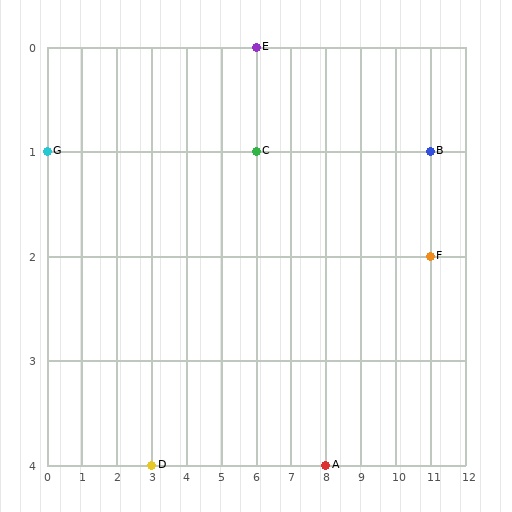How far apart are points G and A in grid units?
Points G and A are 8 columns and 3 rows apart (about 8.5 grid units diagonally).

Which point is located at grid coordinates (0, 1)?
Point G is at (0, 1).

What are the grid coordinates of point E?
Point E is at grid coordinates (6, 0).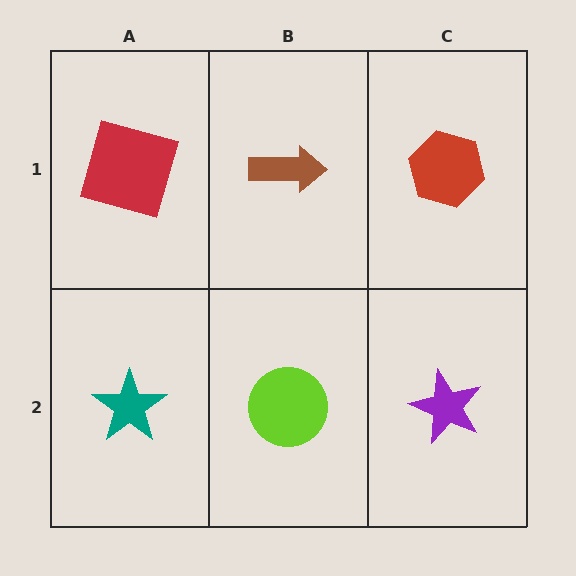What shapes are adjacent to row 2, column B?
A brown arrow (row 1, column B), a teal star (row 2, column A), a purple star (row 2, column C).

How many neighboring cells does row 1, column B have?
3.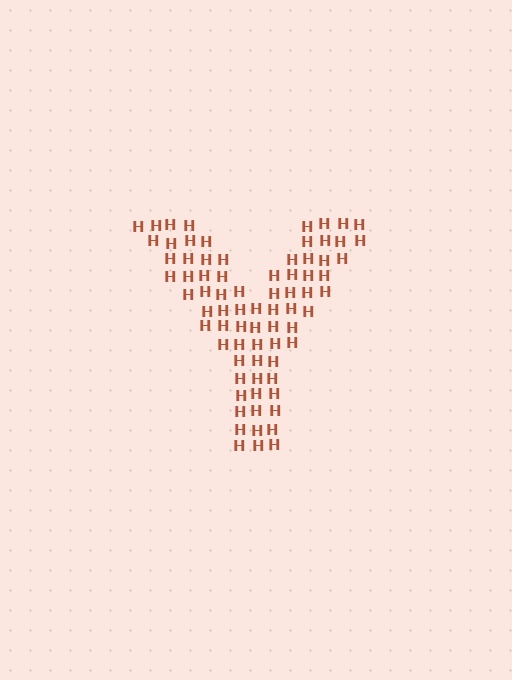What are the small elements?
The small elements are letter H's.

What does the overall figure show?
The overall figure shows the letter Y.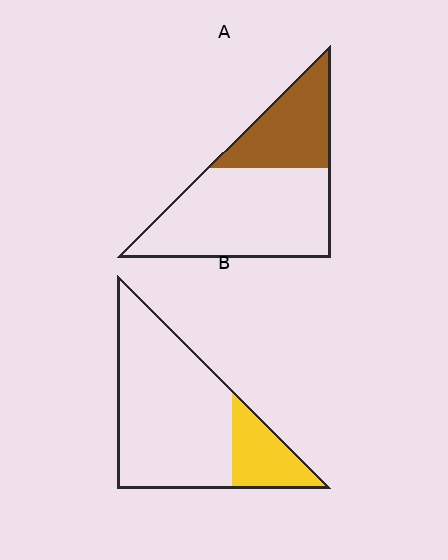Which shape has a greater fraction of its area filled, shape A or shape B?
Shape A.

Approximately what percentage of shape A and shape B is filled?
A is approximately 35% and B is approximately 20%.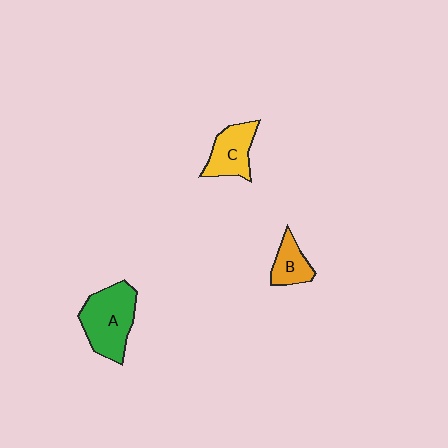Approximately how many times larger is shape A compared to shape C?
Approximately 1.5 times.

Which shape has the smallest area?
Shape B (orange).